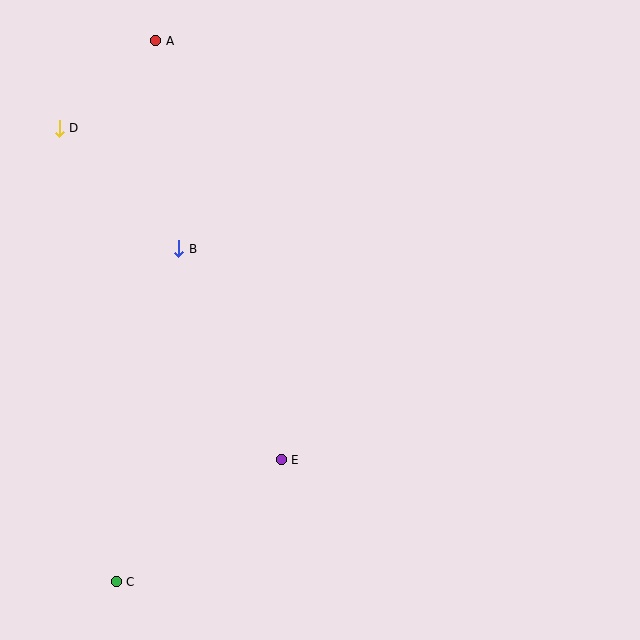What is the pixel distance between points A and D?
The distance between A and D is 130 pixels.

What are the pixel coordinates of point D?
Point D is at (59, 128).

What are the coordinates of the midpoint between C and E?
The midpoint between C and E is at (199, 521).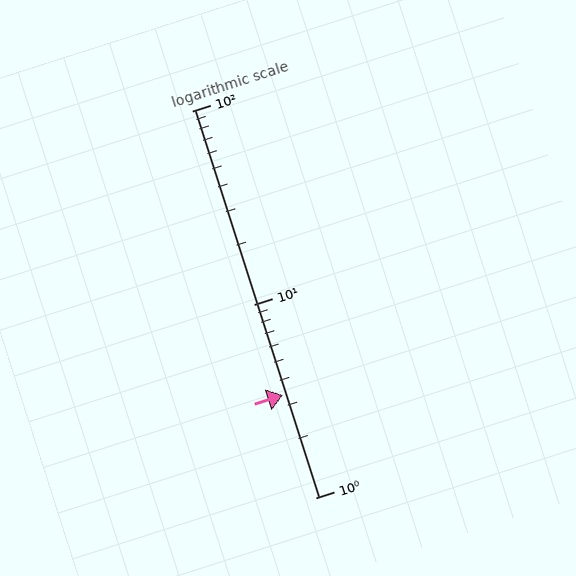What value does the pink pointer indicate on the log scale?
The pointer indicates approximately 3.4.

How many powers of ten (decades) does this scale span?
The scale spans 2 decades, from 1 to 100.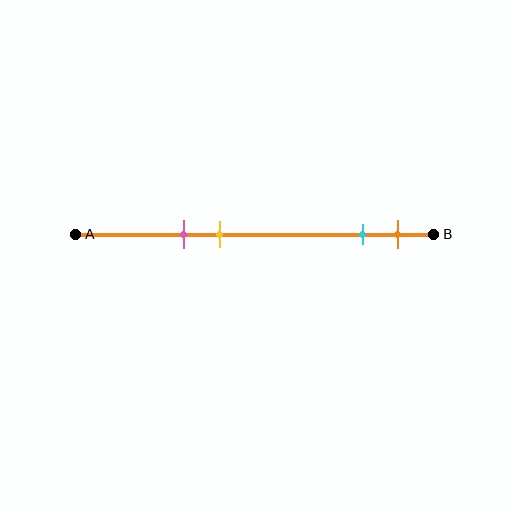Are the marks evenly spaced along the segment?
No, the marks are not evenly spaced.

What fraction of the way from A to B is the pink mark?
The pink mark is approximately 30% (0.3) of the way from A to B.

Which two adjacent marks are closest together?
The cyan and orange marks are the closest adjacent pair.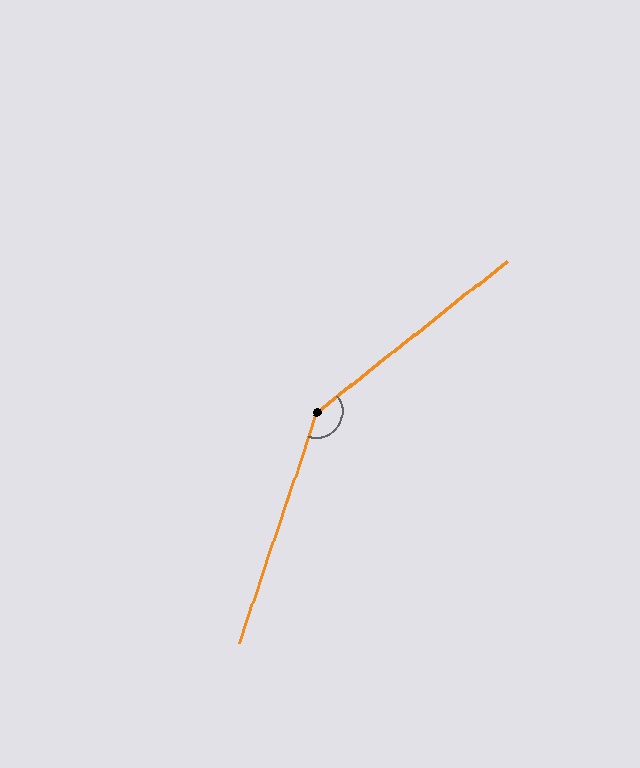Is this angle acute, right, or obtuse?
It is obtuse.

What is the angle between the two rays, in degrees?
Approximately 147 degrees.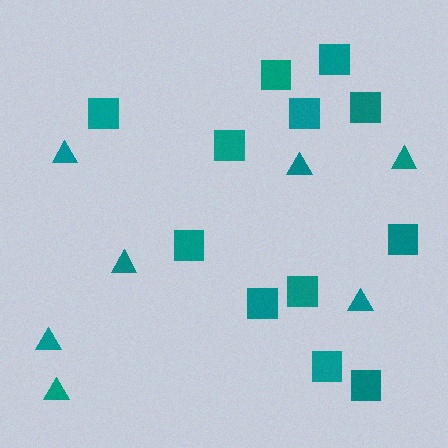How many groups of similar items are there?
There are 2 groups: one group of triangles (7) and one group of squares (12).